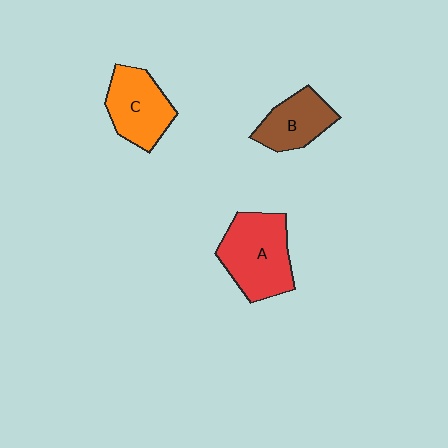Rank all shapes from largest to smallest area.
From largest to smallest: A (red), C (orange), B (brown).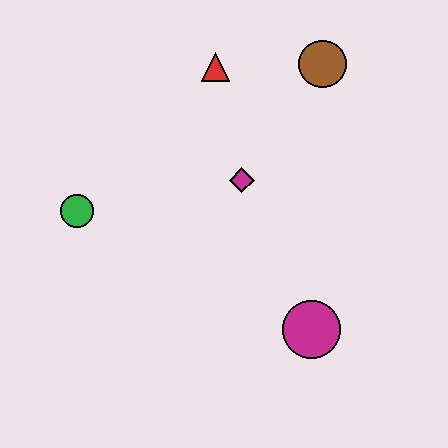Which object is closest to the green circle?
The magenta diamond is closest to the green circle.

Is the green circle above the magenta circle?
Yes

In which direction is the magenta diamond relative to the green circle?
The magenta diamond is to the right of the green circle.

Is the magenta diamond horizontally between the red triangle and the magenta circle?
Yes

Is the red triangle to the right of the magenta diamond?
No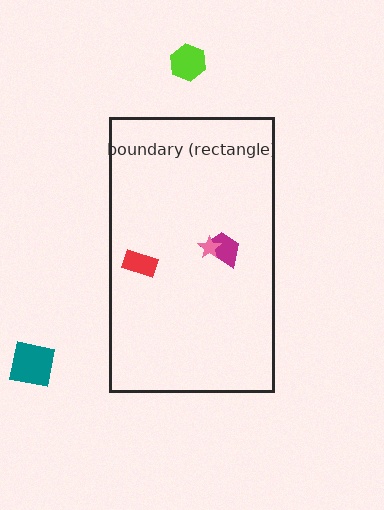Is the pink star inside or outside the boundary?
Inside.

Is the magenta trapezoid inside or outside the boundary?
Inside.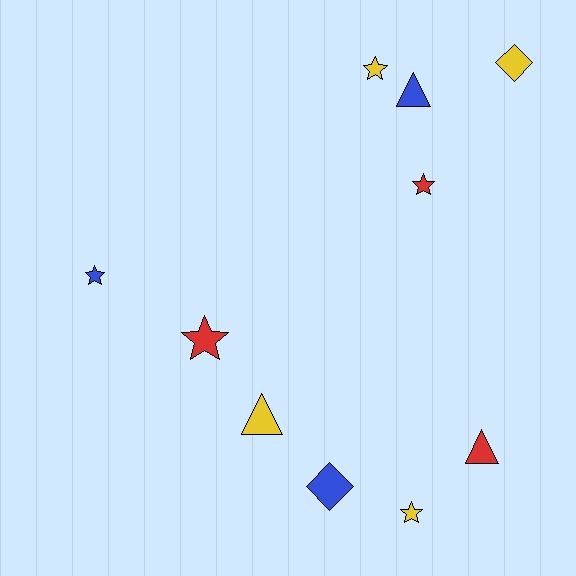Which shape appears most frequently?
Star, with 5 objects.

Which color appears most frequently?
Yellow, with 4 objects.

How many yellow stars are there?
There are 2 yellow stars.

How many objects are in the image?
There are 10 objects.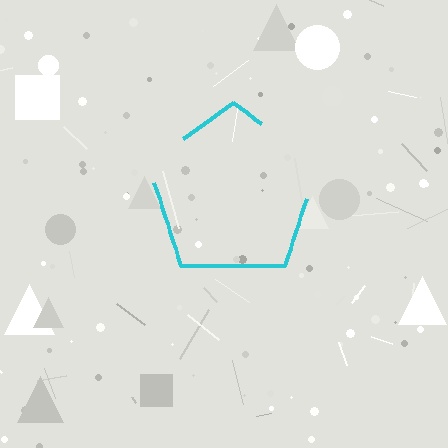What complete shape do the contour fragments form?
The contour fragments form a pentagon.